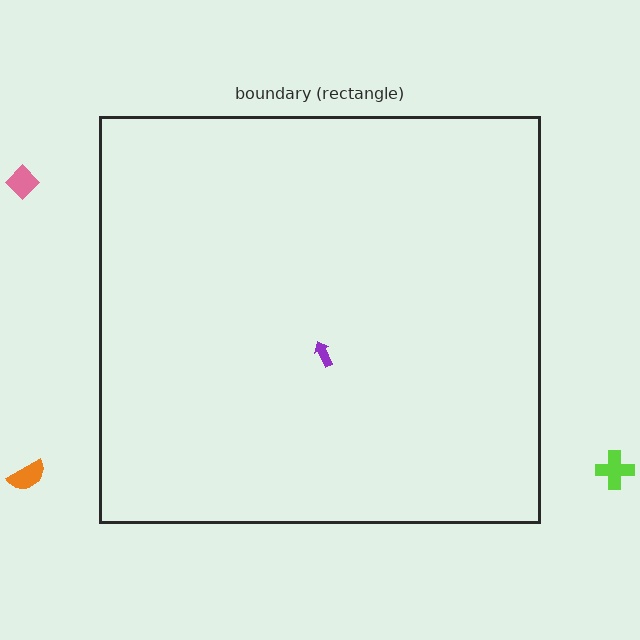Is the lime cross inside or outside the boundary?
Outside.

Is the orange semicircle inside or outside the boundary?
Outside.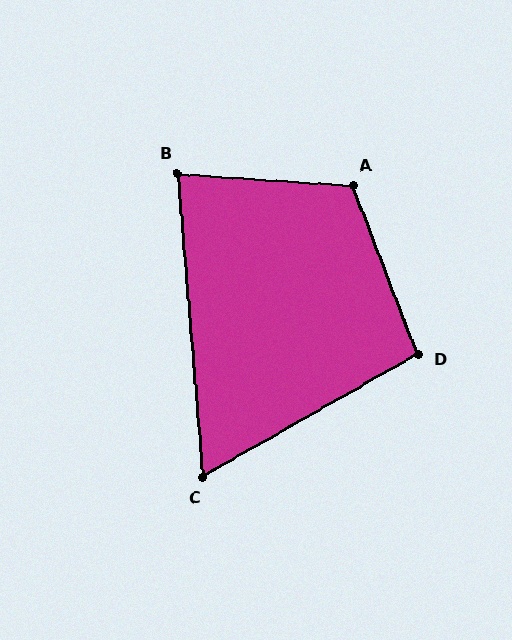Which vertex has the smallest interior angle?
C, at approximately 65 degrees.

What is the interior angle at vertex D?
Approximately 98 degrees (obtuse).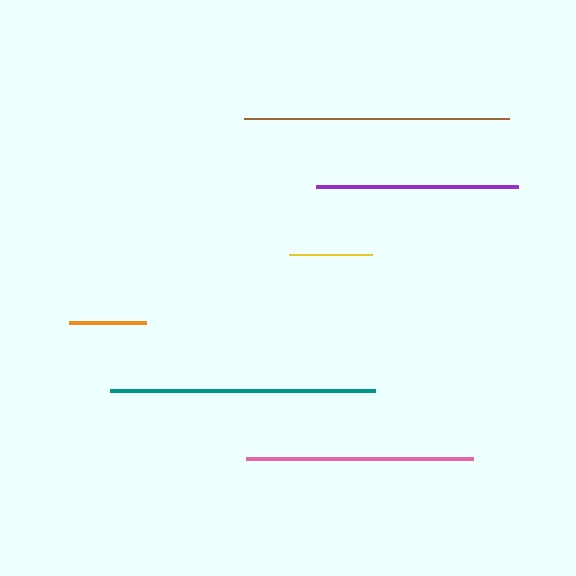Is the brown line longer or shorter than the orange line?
The brown line is longer than the orange line.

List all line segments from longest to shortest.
From longest to shortest: teal, brown, pink, purple, yellow, orange.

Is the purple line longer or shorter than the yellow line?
The purple line is longer than the yellow line.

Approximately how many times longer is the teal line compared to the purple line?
The teal line is approximately 1.3 times the length of the purple line.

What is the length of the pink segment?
The pink segment is approximately 226 pixels long.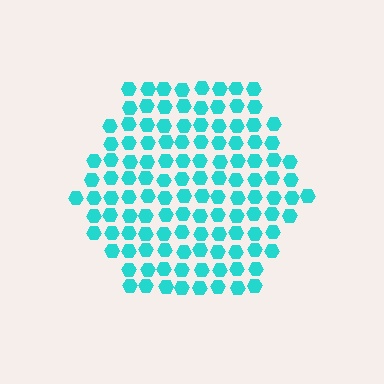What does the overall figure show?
The overall figure shows a hexagon.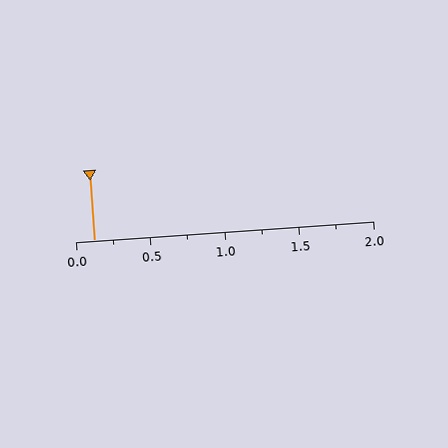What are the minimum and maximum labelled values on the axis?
The axis runs from 0.0 to 2.0.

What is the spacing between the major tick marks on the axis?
The major ticks are spaced 0.5 apart.